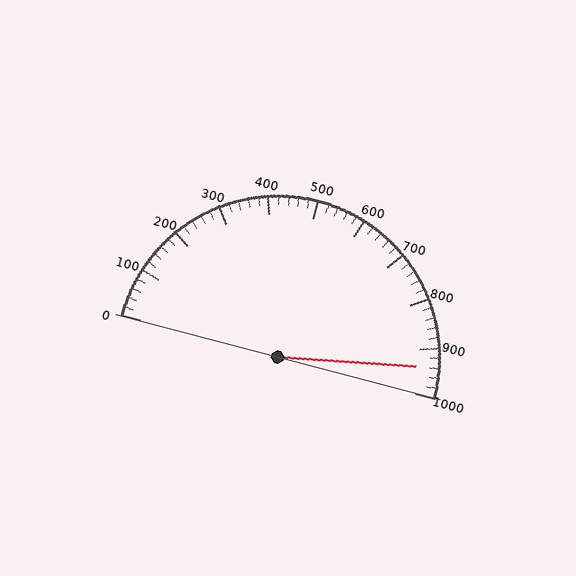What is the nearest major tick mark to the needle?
The nearest major tick mark is 900.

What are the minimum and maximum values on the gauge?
The gauge ranges from 0 to 1000.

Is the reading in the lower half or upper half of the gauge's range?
The reading is in the upper half of the range (0 to 1000).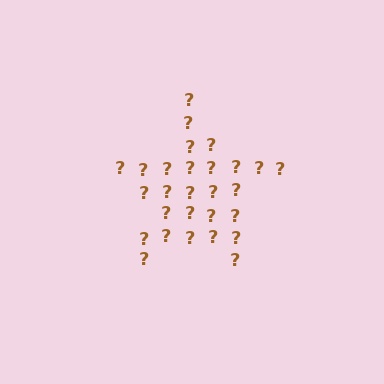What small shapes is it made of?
It is made of small question marks.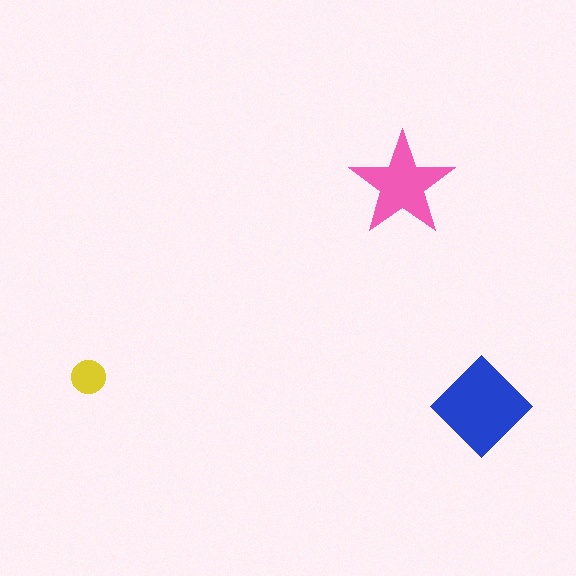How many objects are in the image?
There are 3 objects in the image.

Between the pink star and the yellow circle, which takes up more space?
The pink star.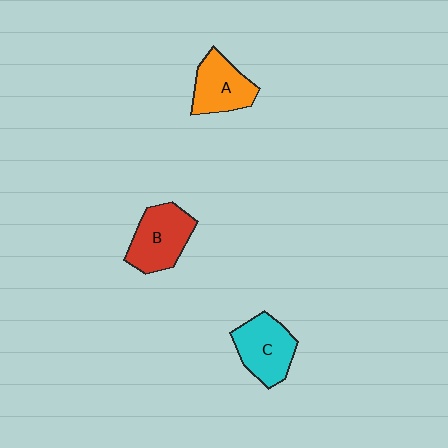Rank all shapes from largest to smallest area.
From largest to smallest: B (red), C (cyan), A (orange).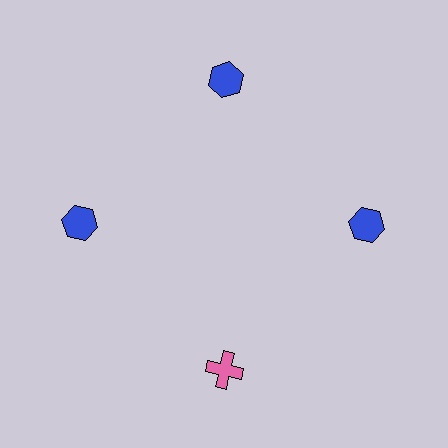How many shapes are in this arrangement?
There are 4 shapes arranged in a ring pattern.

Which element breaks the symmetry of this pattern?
The pink cross at roughly the 6 o'clock position breaks the symmetry. All other shapes are blue hexagons.